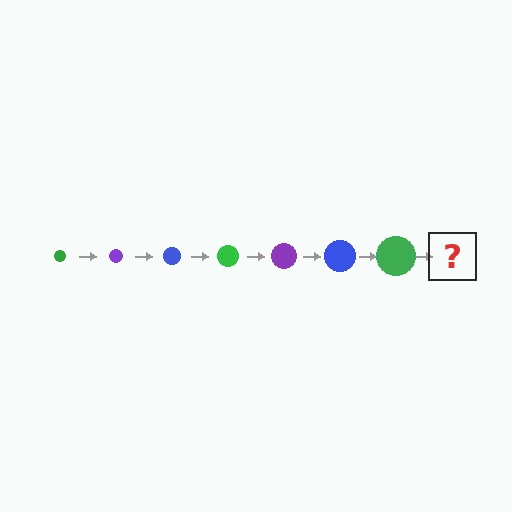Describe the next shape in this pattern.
It should be a purple circle, larger than the previous one.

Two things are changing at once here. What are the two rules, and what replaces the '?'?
The two rules are that the circle grows larger each step and the color cycles through green, purple, and blue. The '?' should be a purple circle, larger than the previous one.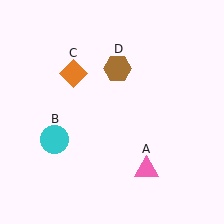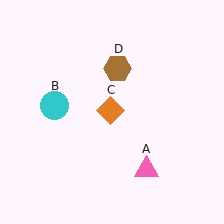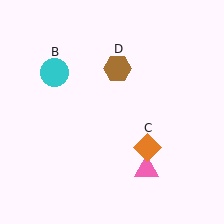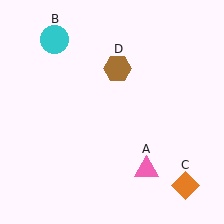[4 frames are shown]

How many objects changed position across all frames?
2 objects changed position: cyan circle (object B), orange diamond (object C).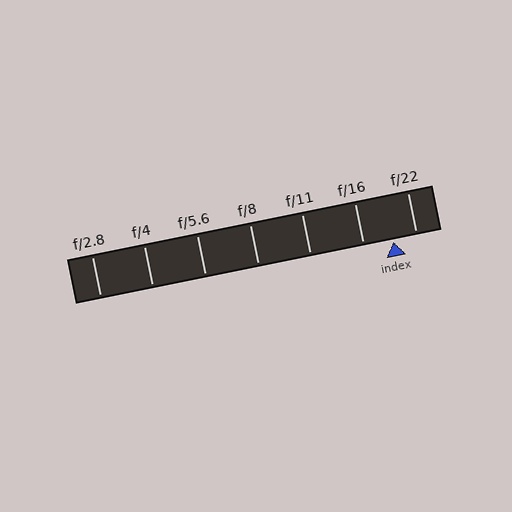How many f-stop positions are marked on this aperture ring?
There are 7 f-stop positions marked.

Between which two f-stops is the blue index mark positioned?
The index mark is between f/16 and f/22.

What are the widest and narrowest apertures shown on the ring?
The widest aperture shown is f/2.8 and the narrowest is f/22.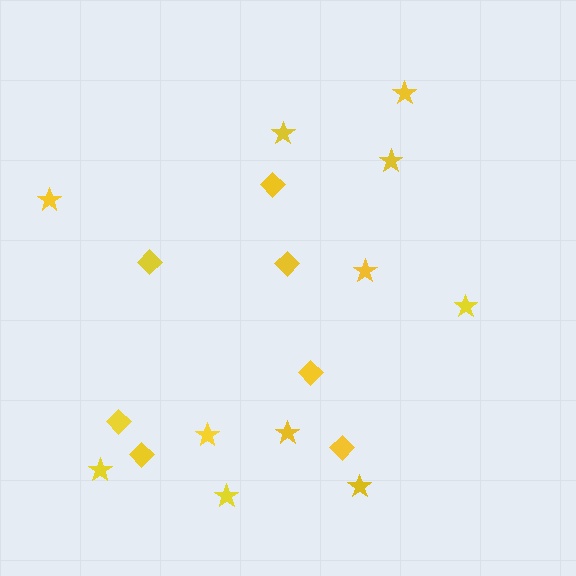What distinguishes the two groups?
There are 2 groups: one group of stars (11) and one group of diamonds (7).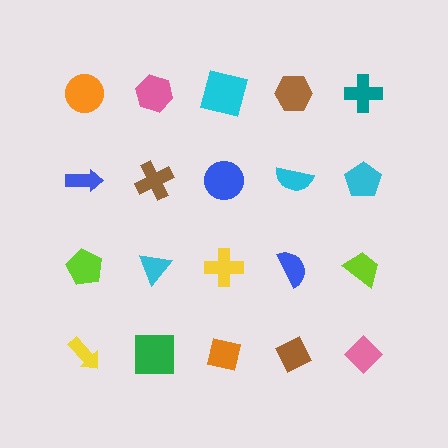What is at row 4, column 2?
A green square.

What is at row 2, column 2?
A brown cross.